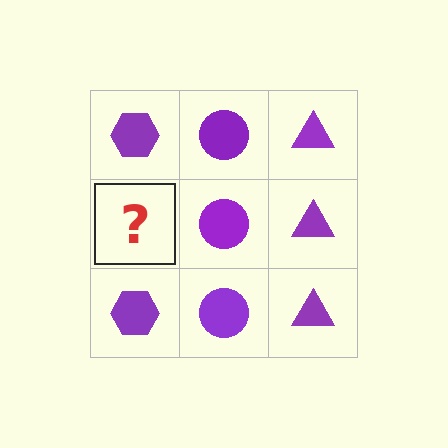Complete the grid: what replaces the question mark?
The question mark should be replaced with a purple hexagon.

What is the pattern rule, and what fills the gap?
The rule is that each column has a consistent shape. The gap should be filled with a purple hexagon.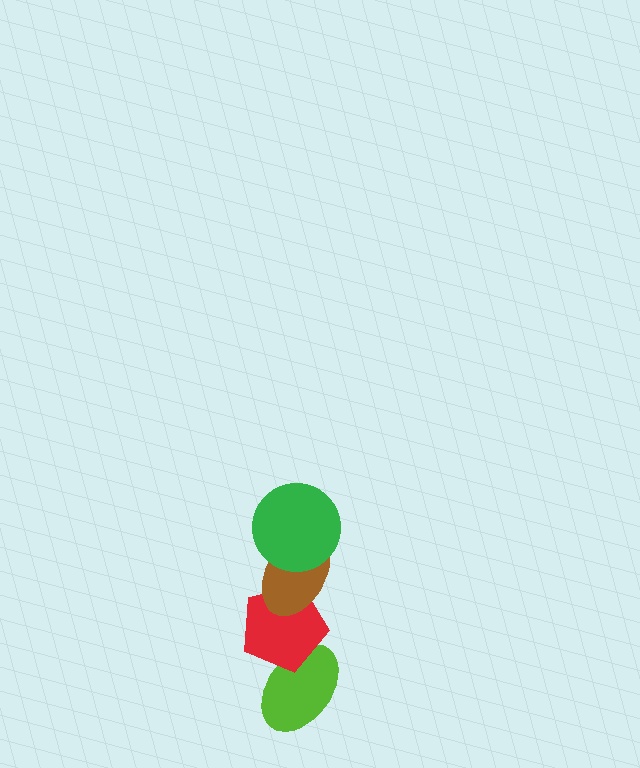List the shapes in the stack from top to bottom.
From top to bottom: the green circle, the brown ellipse, the red pentagon, the lime ellipse.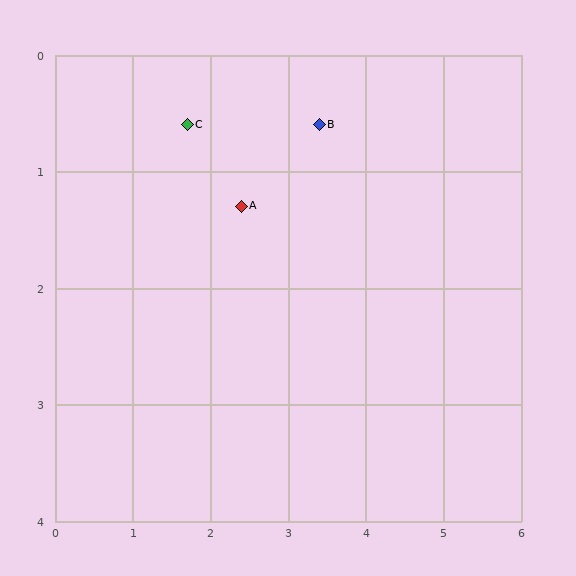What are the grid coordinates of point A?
Point A is at approximately (2.4, 1.3).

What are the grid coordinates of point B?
Point B is at approximately (3.4, 0.6).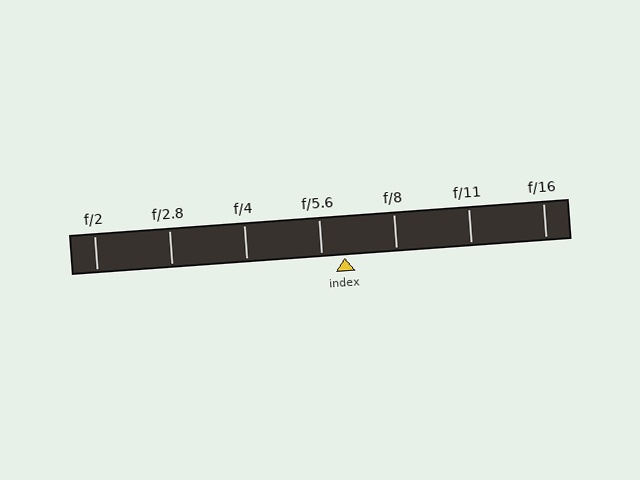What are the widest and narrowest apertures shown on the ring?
The widest aperture shown is f/2 and the narrowest is f/16.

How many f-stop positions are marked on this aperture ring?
There are 7 f-stop positions marked.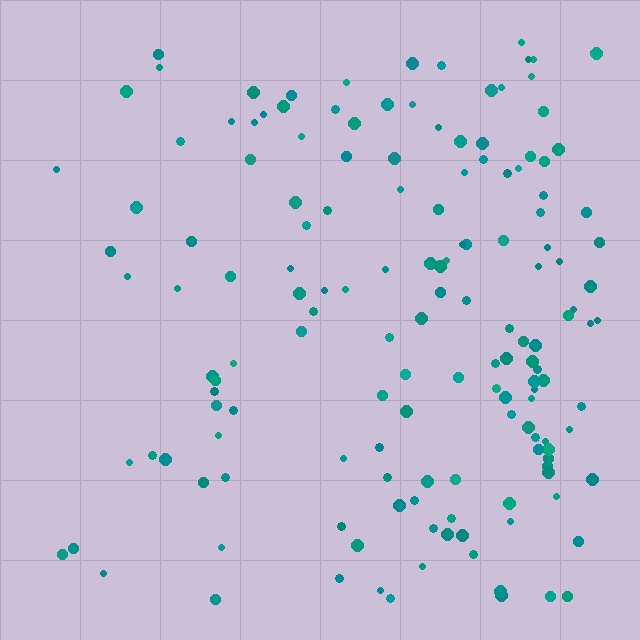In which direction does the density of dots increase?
From left to right, with the right side densest.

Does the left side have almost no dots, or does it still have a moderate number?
Still a moderate number, just noticeably fewer than the right.